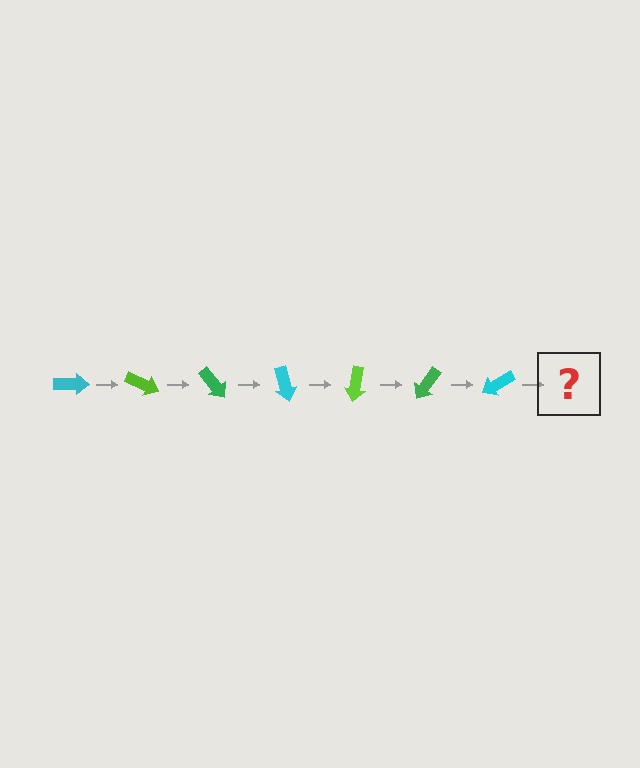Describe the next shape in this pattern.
It should be a lime arrow, rotated 175 degrees from the start.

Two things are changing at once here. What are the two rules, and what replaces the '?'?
The two rules are that it rotates 25 degrees each step and the color cycles through cyan, lime, and green. The '?' should be a lime arrow, rotated 175 degrees from the start.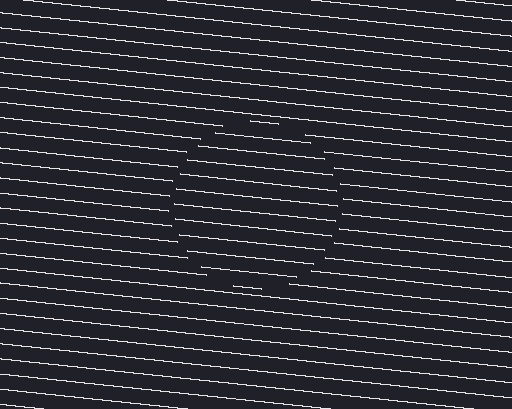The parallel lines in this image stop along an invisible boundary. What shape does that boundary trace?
An illusory circle. The interior of the shape contains the same grating, shifted by half a period — the contour is defined by the phase discontinuity where line-ends from the inner and outer gratings abut.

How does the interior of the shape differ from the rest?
The interior of the shape contains the same grating, shifted by half a period — the contour is defined by the phase discontinuity where line-ends from the inner and outer gratings abut.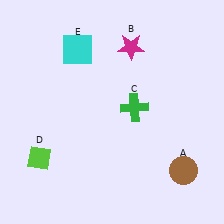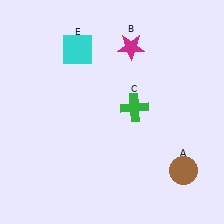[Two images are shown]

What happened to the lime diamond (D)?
The lime diamond (D) was removed in Image 2. It was in the bottom-left area of Image 1.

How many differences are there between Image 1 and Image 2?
There is 1 difference between the two images.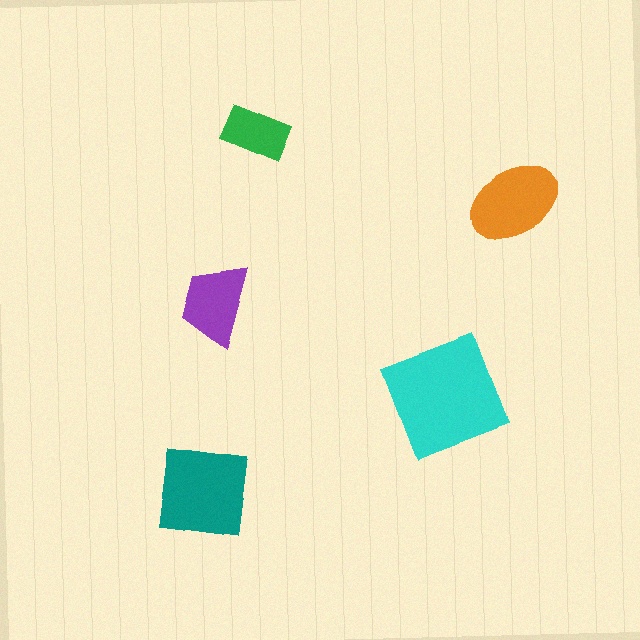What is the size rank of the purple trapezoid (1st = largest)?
4th.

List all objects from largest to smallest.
The cyan square, the teal square, the orange ellipse, the purple trapezoid, the green rectangle.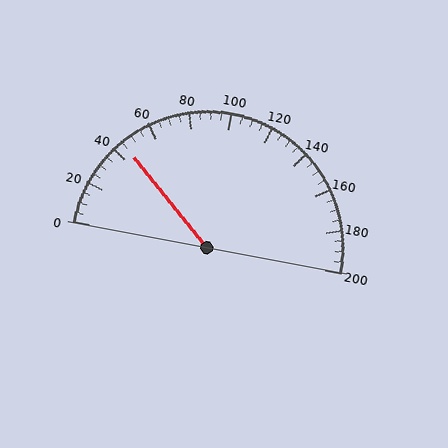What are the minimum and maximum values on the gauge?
The gauge ranges from 0 to 200.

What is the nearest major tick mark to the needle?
The nearest major tick mark is 40.